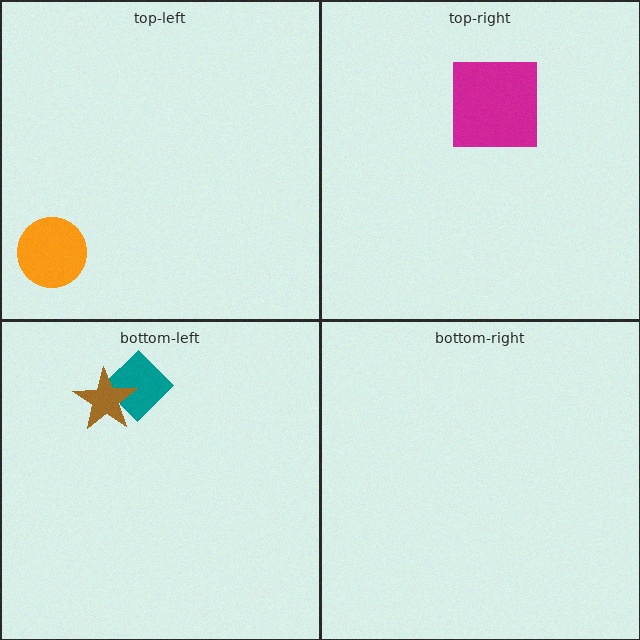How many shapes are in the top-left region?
1.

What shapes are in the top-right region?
The magenta square.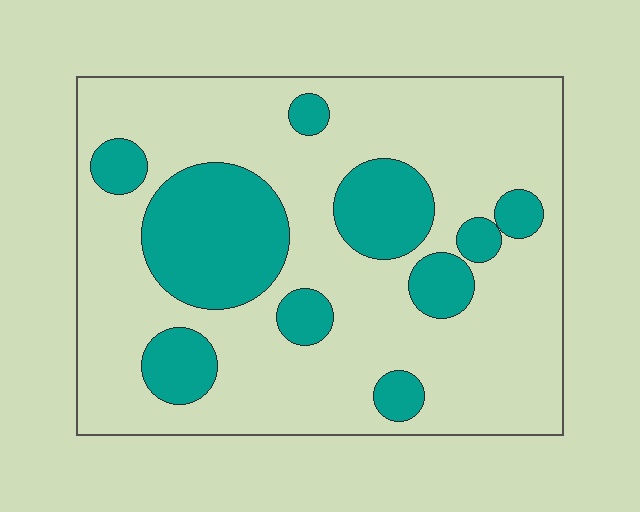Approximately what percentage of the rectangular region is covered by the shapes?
Approximately 25%.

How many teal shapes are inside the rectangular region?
10.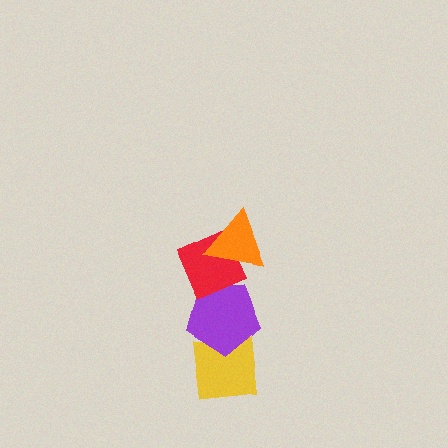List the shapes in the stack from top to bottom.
From top to bottom: the orange triangle, the red diamond, the purple pentagon, the yellow square.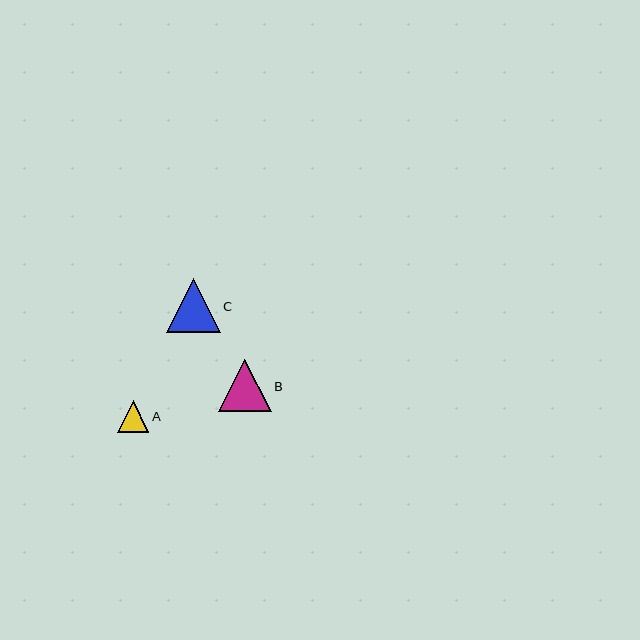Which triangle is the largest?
Triangle C is the largest with a size of approximately 54 pixels.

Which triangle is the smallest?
Triangle A is the smallest with a size of approximately 32 pixels.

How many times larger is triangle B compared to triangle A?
Triangle B is approximately 1.7 times the size of triangle A.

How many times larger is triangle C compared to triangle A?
Triangle C is approximately 1.7 times the size of triangle A.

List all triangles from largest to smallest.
From largest to smallest: C, B, A.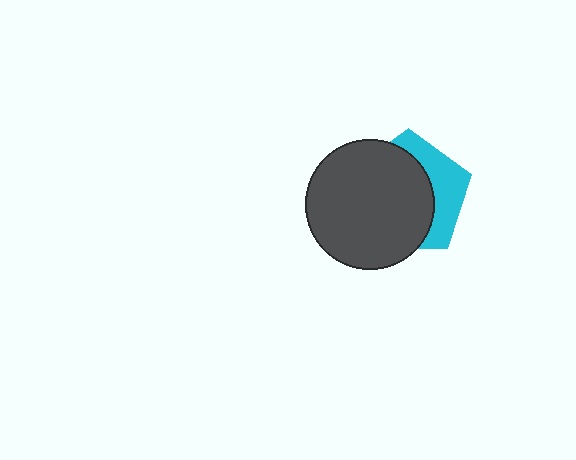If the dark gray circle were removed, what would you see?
You would see the complete cyan pentagon.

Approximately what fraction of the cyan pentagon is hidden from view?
Roughly 66% of the cyan pentagon is hidden behind the dark gray circle.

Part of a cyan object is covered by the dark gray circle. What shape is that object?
It is a pentagon.